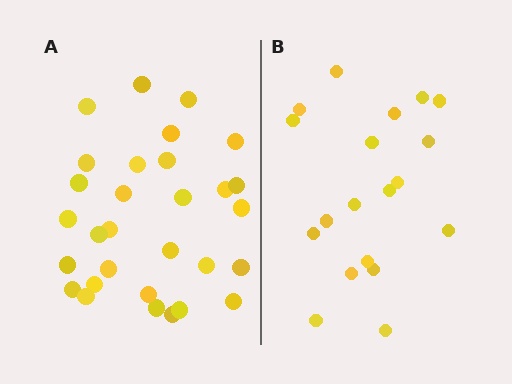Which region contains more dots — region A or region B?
Region A (the left region) has more dots.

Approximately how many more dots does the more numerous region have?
Region A has roughly 12 or so more dots than region B.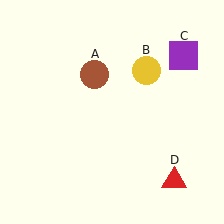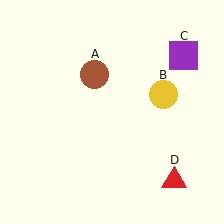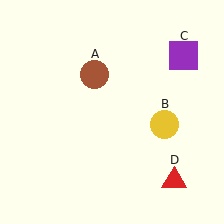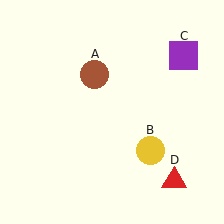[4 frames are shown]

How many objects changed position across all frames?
1 object changed position: yellow circle (object B).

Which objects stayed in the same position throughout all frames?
Brown circle (object A) and purple square (object C) and red triangle (object D) remained stationary.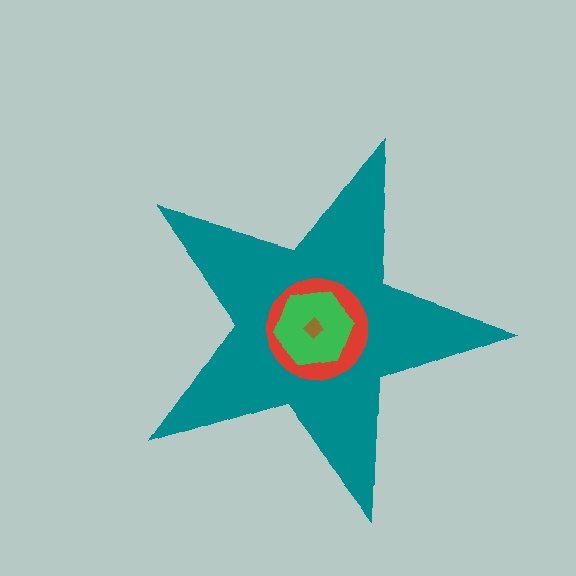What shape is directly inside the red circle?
The green hexagon.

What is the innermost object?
The brown diamond.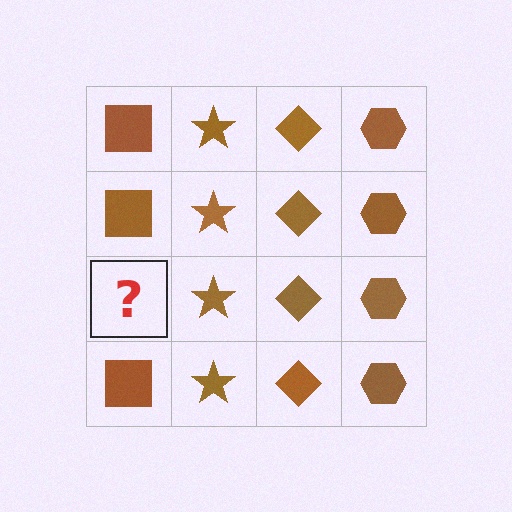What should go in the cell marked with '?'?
The missing cell should contain a brown square.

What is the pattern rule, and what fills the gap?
The rule is that each column has a consistent shape. The gap should be filled with a brown square.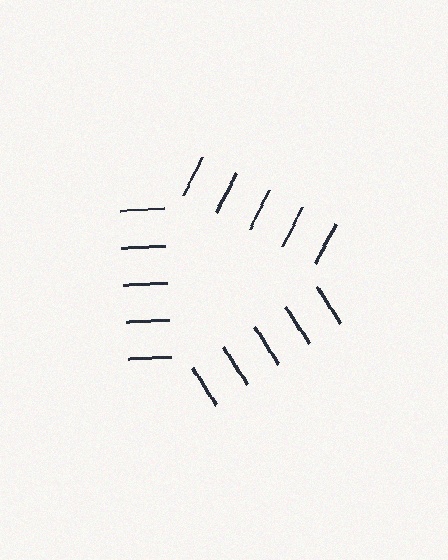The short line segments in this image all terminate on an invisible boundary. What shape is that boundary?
An illusory triangle — the line segments terminate on its edges but no continuous stroke is drawn.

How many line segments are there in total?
15 — 5 along each of the 3 edges.